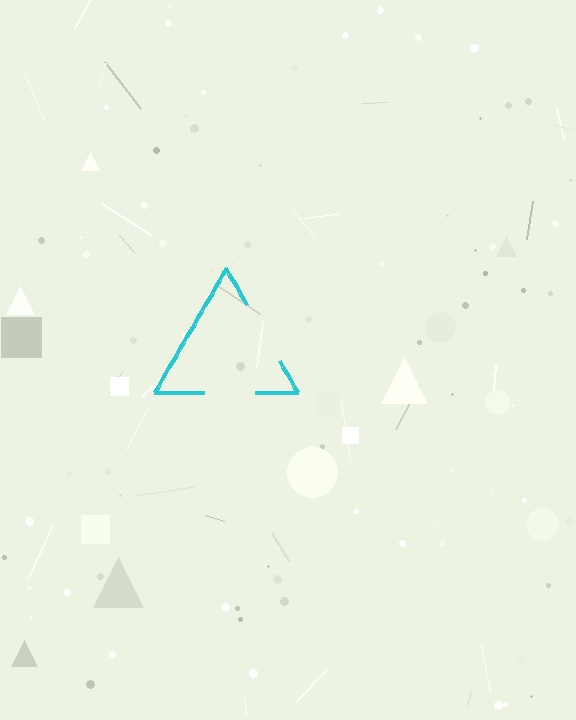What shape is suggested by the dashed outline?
The dashed outline suggests a triangle.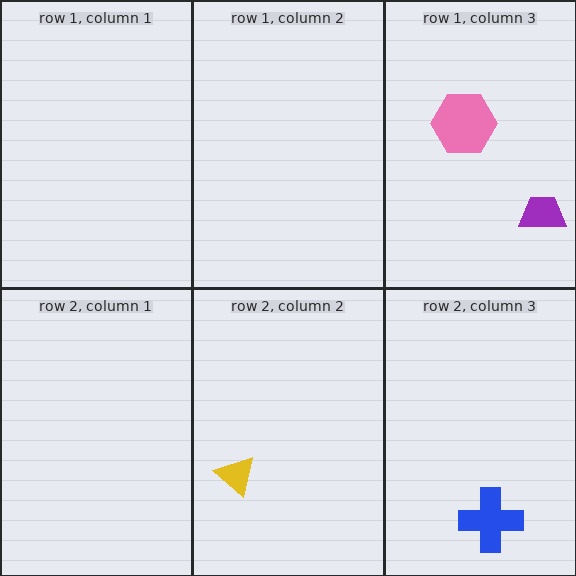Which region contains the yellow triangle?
The row 2, column 2 region.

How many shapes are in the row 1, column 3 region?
2.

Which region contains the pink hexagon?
The row 1, column 3 region.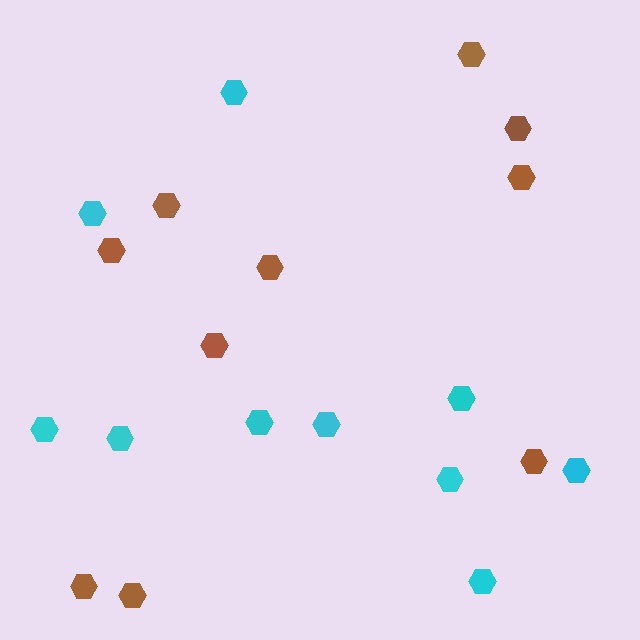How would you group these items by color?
There are 2 groups: one group of cyan hexagons (10) and one group of brown hexagons (10).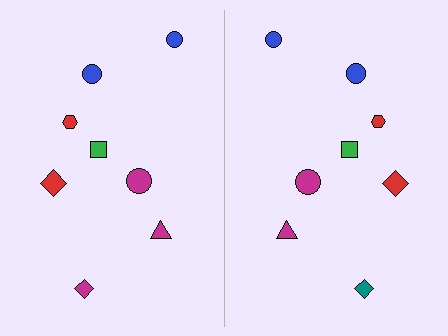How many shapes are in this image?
There are 16 shapes in this image.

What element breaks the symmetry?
The teal diamond on the right side breaks the symmetry — its mirror counterpart is magenta.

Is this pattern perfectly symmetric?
No, the pattern is not perfectly symmetric. The teal diamond on the right side breaks the symmetry — its mirror counterpart is magenta.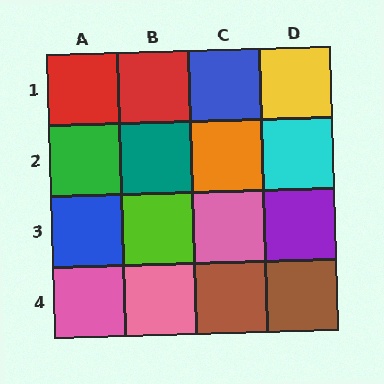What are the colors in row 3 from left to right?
Blue, lime, pink, purple.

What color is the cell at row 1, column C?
Blue.